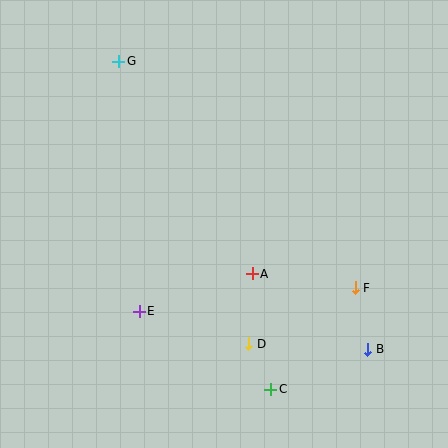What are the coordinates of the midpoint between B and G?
The midpoint between B and G is at (243, 205).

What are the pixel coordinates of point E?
Point E is at (139, 311).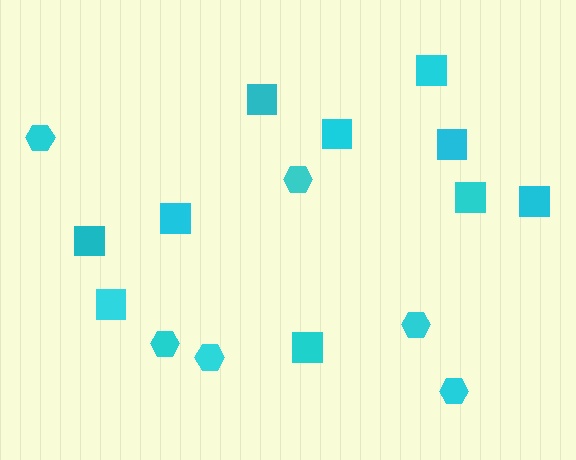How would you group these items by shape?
There are 2 groups: one group of hexagons (6) and one group of squares (10).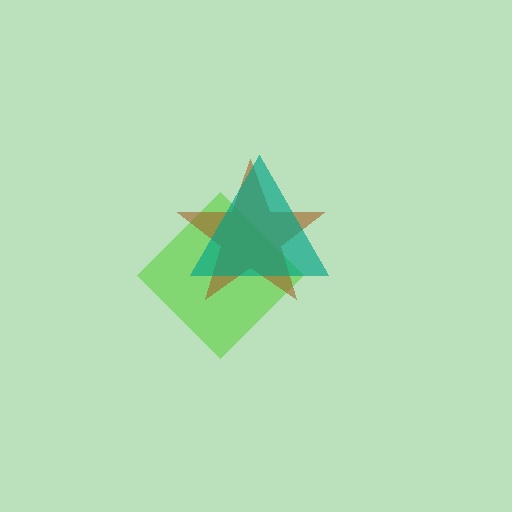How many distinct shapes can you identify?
There are 3 distinct shapes: a lime diamond, a brown star, a teal triangle.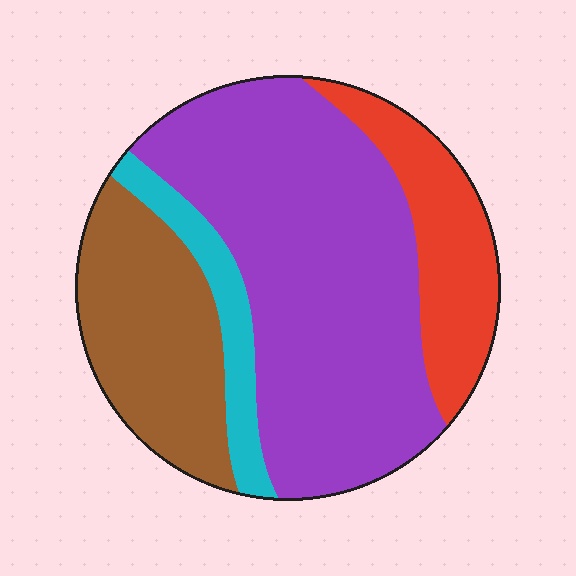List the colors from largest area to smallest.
From largest to smallest: purple, brown, red, cyan.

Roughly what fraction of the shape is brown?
Brown covers around 20% of the shape.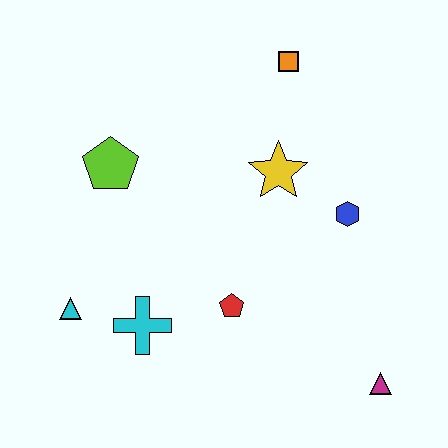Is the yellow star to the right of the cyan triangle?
Yes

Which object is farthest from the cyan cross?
The orange square is farthest from the cyan cross.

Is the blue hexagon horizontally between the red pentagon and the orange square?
No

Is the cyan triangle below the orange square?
Yes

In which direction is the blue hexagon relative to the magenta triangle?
The blue hexagon is above the magenta triangle.